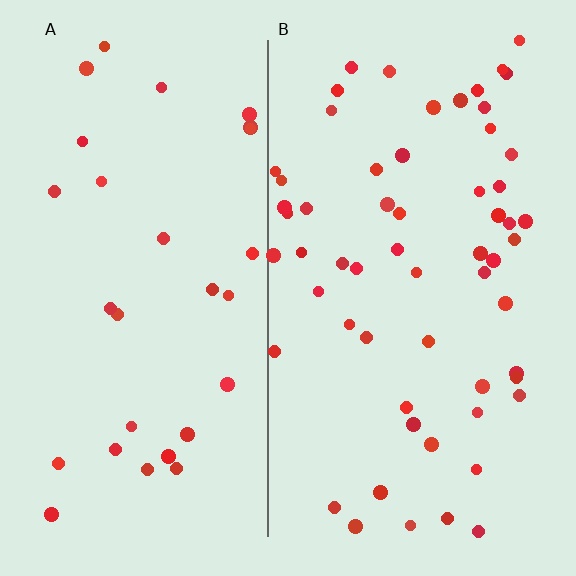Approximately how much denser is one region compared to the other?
Approximately 2.0× — region B over region A.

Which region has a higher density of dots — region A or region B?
B (the right).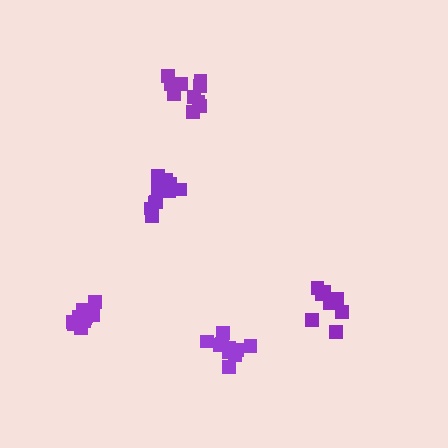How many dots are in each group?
Group 1: 11 dots, Group 2: 14 dots, Group 3: 10 dots, Group 4: 8 dots, Group 5: 10 dots (53 total).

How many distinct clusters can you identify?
There are 5 distinct clusters.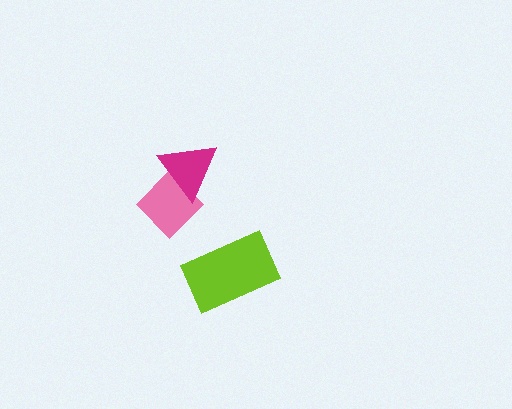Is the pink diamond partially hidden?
Yes, it is partially covered by another shape.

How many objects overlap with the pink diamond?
1 object overlaps with the pink diamond.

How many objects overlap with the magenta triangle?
1 object overlaps with the magenta triangle.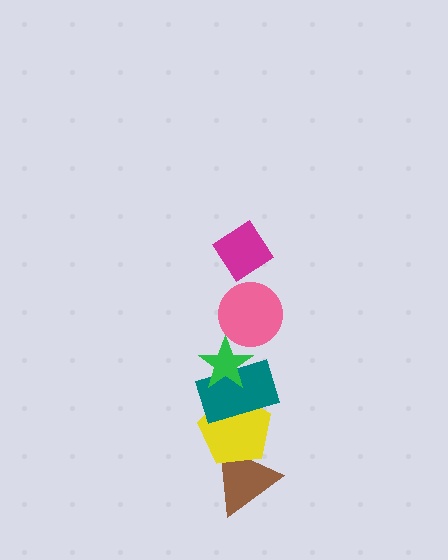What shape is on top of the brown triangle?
The yellow pentagon is on top of the brown triangle.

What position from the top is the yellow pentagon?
The yellow pentagon is 5th from the top.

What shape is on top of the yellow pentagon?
The teal rectangle is on top of the yellow pentagon.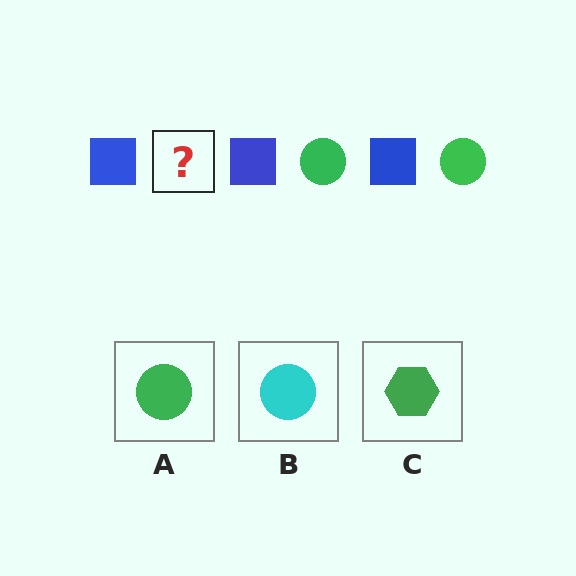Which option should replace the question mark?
Option A.